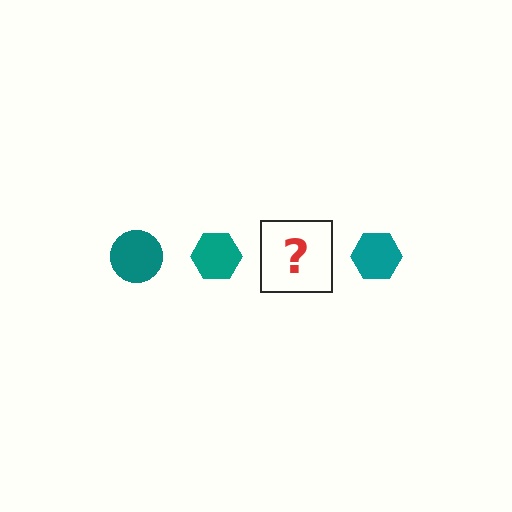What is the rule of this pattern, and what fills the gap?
The rule is that the pattern cycles through circle, hexagon shapes in teal. The gap should be filled with a teal circle.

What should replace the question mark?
The question mark should be replaced with a teal circle.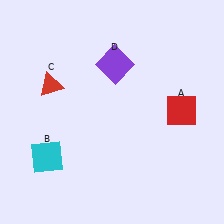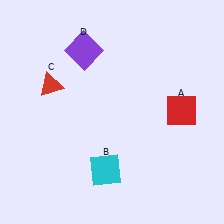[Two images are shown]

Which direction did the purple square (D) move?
The purple square (D) moved left.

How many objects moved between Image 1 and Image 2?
2 objects moved between the two images.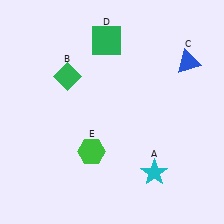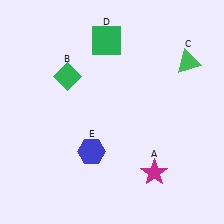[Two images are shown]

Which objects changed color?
A changed from cyan to magenta. C changed from blue to green. E changed from green to blue.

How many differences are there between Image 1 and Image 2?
There are 3 differences between the two images.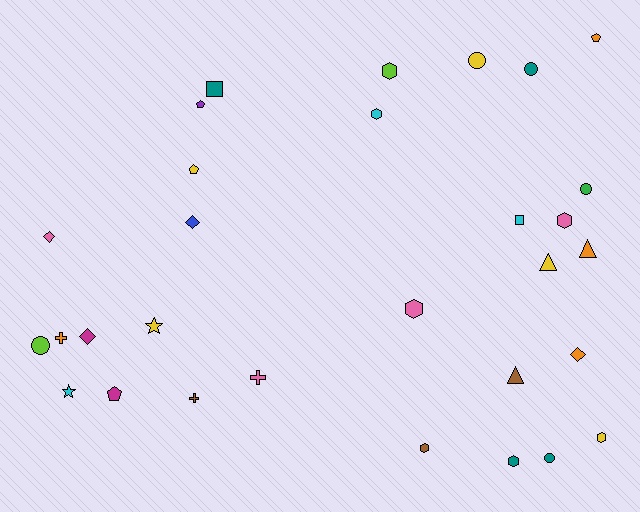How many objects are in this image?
There are 30 objects.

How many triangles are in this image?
There are 3 triangles.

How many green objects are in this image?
There is 1 green object.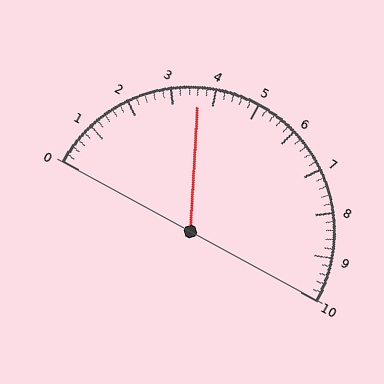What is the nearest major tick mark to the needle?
The nearest major tick mark is 4.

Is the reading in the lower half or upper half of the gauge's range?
The reading is in the lower half of the range (0 to 10).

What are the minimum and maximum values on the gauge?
The gauge ranges from 0 to 10.